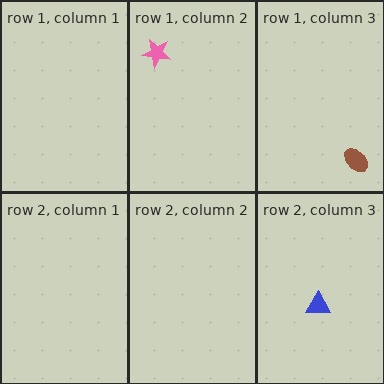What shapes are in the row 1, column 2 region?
The pink star.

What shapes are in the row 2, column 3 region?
The blue triangle.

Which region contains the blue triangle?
The row 2, column 3 region.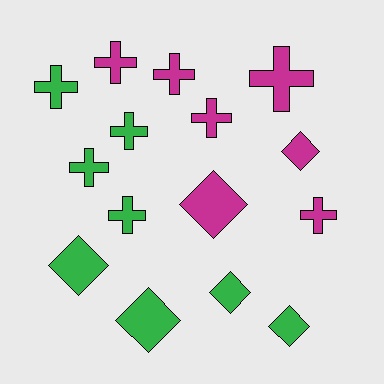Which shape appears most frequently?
Cross, with 9 objects.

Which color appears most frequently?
Green, with 8 objects.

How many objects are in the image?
There are 15 objects.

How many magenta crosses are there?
There are 5 magenta crosses.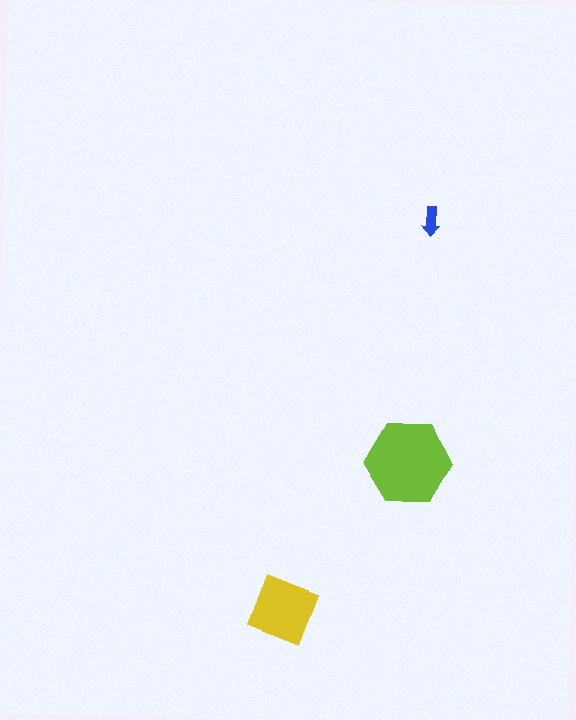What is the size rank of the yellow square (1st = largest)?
2nd.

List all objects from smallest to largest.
The blue arrow, the yellow square, the lime hexagon.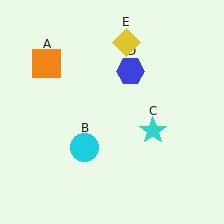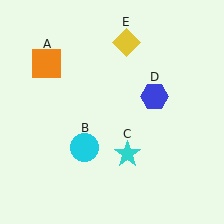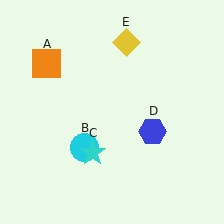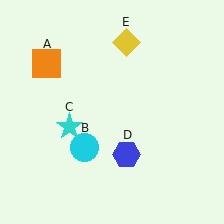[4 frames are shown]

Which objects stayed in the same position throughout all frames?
Orange square (object A) and cyan circle (object B) and yellow diamond (object E) remained stationary.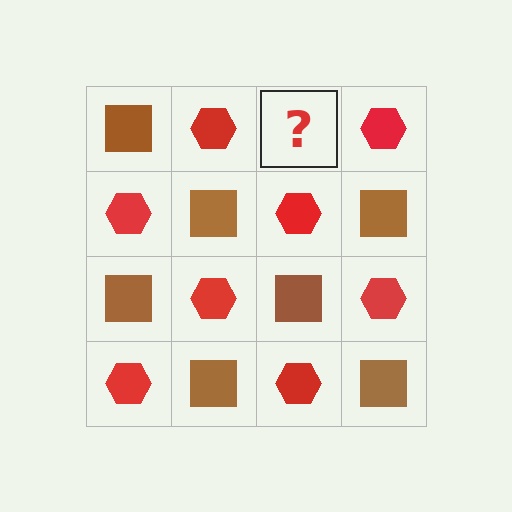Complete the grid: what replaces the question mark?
The question mark should be replaced with a brown square.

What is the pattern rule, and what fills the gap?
The rule is that it alternates brown square and red hexagon in a checkerboard pattern. The gap should be filled with a brown square.